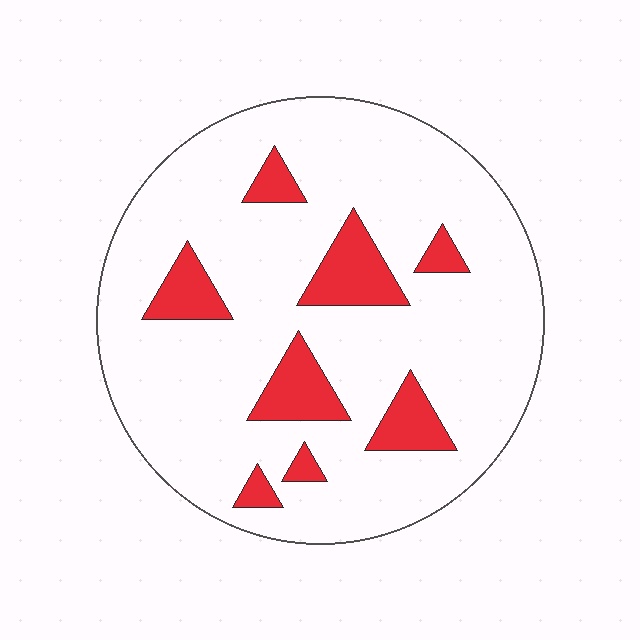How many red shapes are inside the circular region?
8.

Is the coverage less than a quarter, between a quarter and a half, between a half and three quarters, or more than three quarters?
Less than a quarter.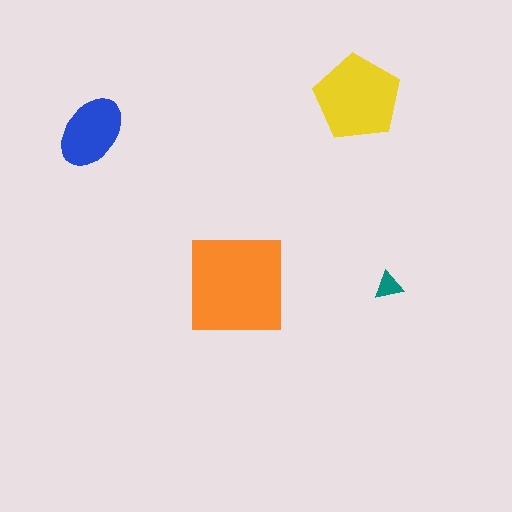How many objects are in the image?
There are 4 objects in the image.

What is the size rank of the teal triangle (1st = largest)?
4th.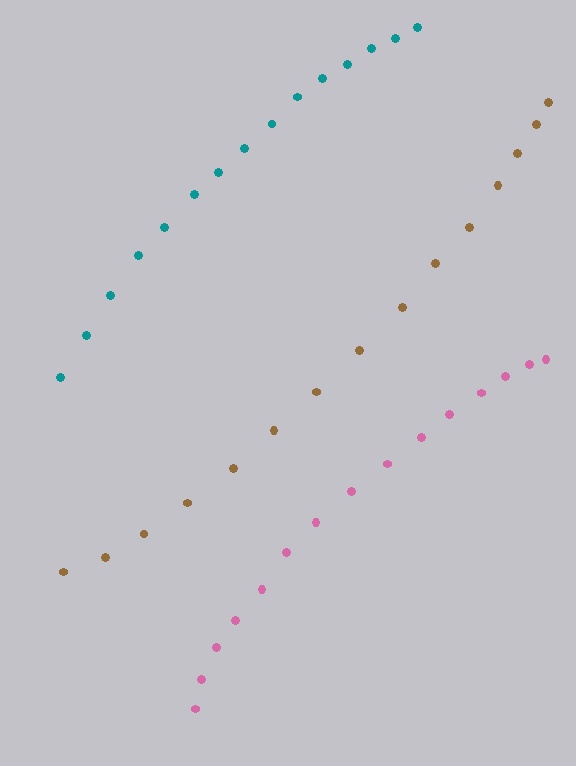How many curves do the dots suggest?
There are 3 distinct paths.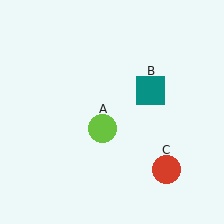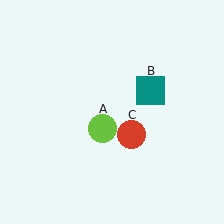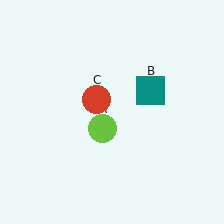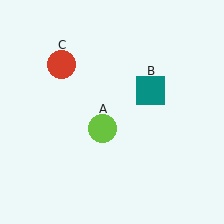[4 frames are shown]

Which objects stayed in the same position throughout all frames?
Lime circle (object A) and teal square (object B) remained stationary.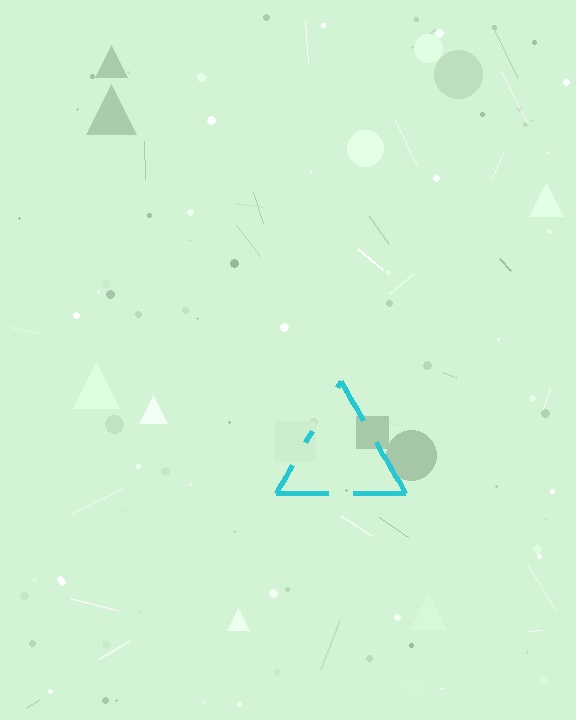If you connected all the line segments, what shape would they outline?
They would outline a triangle.